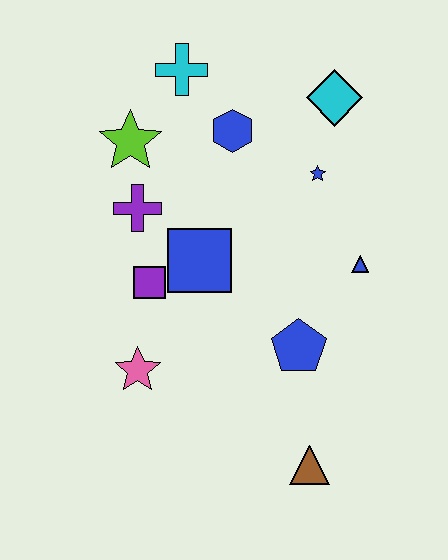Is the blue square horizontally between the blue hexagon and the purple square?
Yes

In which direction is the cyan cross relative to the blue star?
The cyan cross is to the left of the blue star.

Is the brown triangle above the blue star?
No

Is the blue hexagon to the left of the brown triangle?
Yes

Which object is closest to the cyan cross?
The blue hexagon is closest to the cyan cross.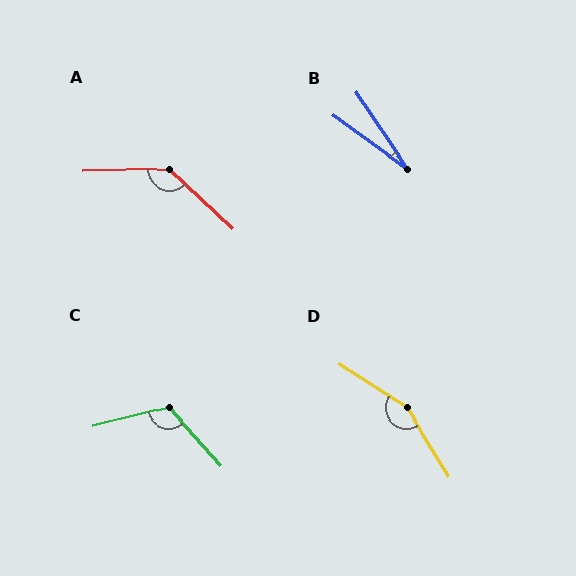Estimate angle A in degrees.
Approximately 136 degrees.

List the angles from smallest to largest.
B (20°), C (118°), A (136°), D (154°).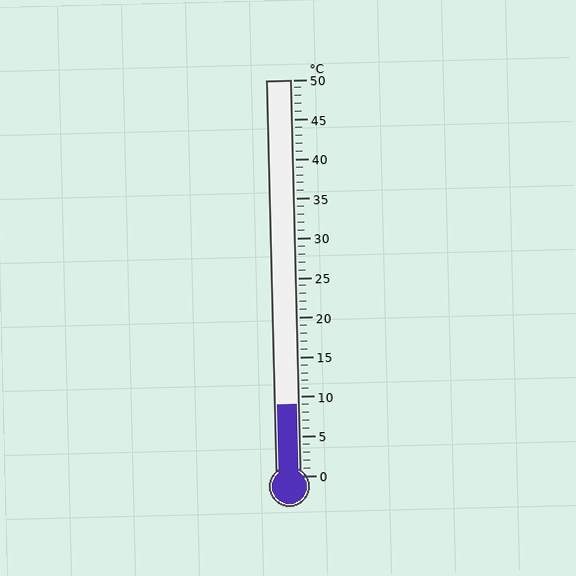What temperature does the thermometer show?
The thermometer shows approximately 9°C.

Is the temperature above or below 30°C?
The temperature is below 30°C.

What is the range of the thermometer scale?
The thermometer scale ranges from 0°C to 50°C.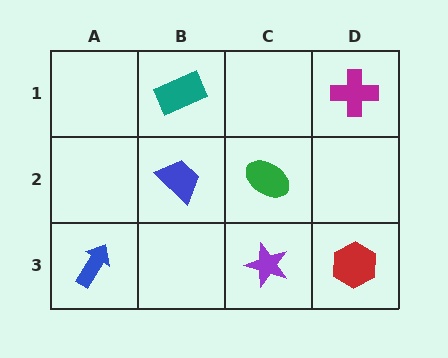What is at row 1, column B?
A teal rectangle.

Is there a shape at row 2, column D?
No, that cell is empty.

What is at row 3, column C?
A purple star.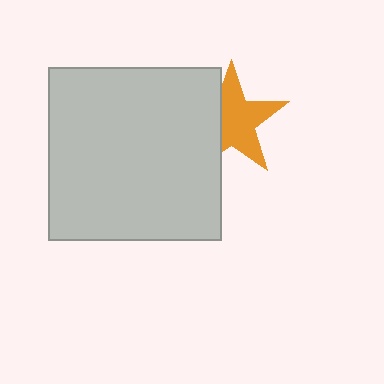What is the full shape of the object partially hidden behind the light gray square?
The partially hidden object is an orange star.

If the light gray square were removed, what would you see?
You would see the complete orange star.